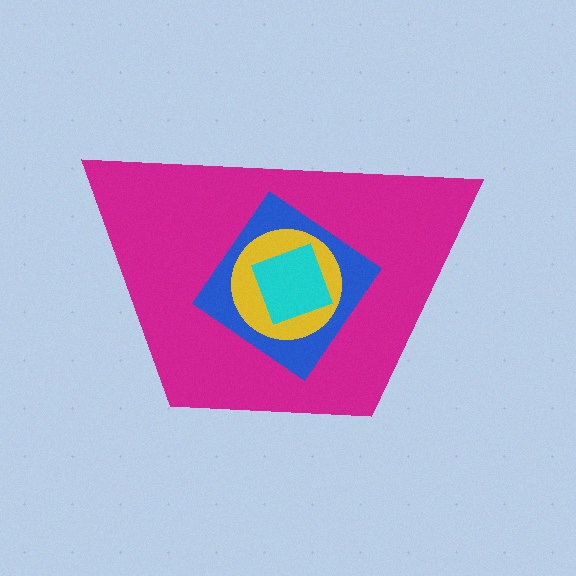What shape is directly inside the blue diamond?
The yellow circle.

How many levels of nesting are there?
4.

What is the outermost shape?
The magenta trapezoid.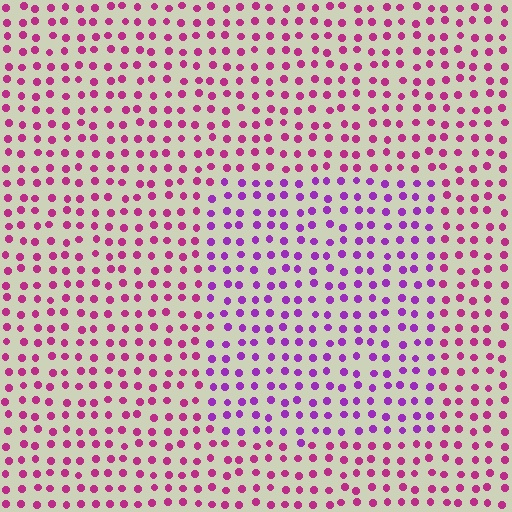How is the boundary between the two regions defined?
The boundary is defined purely by a slight shift in hue (about 35 degrees). Spacing, size, and orientation are identical on both sides.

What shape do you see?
I see a rectangle.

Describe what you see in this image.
The image is filled with small magenta elements in a uniform arrangement. A rectangle-shaped region is visible where the elements are tinted to a slightly different hue, forming a subtle color boundary.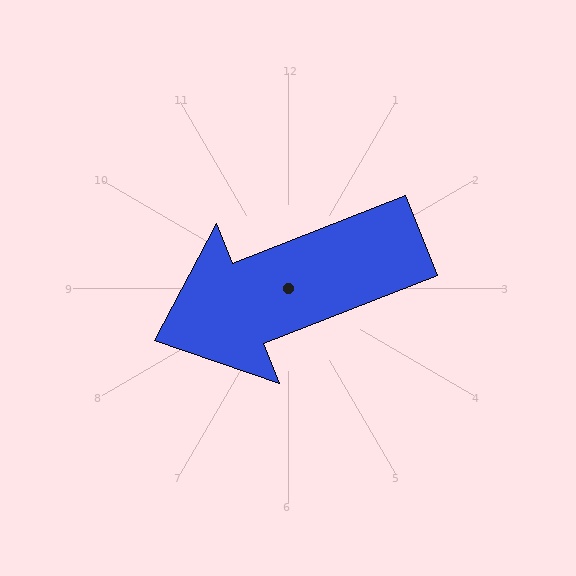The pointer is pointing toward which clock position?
Roughly 8 o'clock.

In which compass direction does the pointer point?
West.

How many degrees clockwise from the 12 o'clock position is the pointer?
Approximately 249 degrees.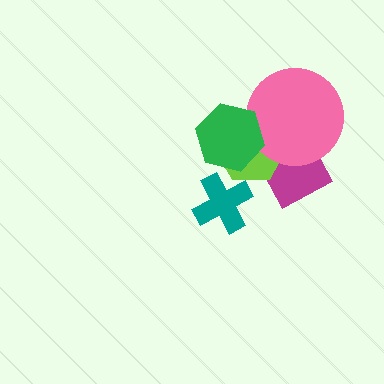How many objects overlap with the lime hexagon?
3 objects overlap with the lime hexagon.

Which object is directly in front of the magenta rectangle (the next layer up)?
The lime hexagon is directly in front of the magenta rectangle.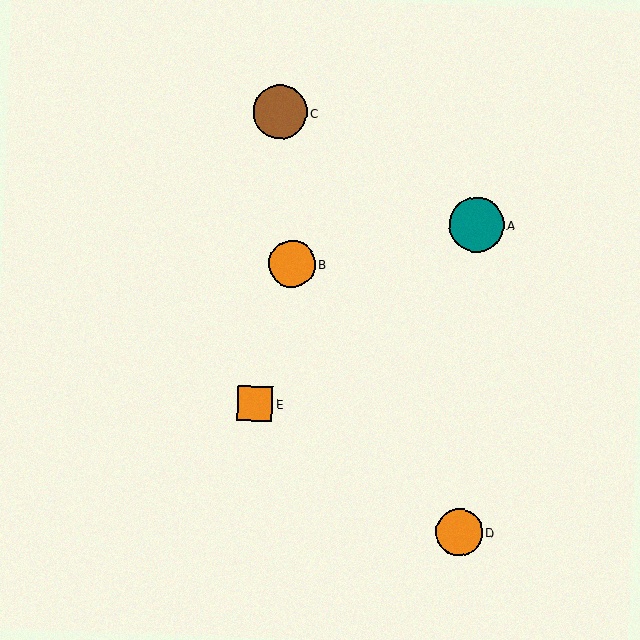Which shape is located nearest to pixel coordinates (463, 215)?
The teal circle (labeled A) at (477, 225) is nearest to that location.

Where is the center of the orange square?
The center of the orange square is at (255, 403).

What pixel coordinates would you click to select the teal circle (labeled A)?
Click at (477, 225) to select the teal circle A.